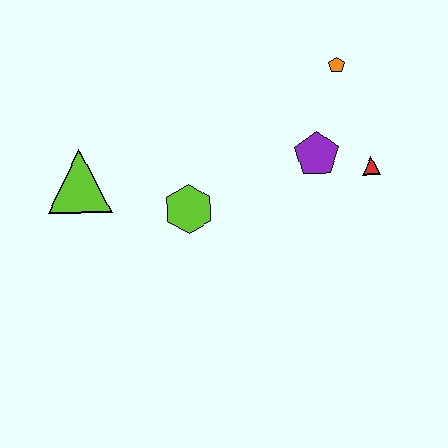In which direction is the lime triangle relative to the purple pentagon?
The lime triangle is to the left of the purple pentagon.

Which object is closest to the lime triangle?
The lime hexagon is closest to the lime triangle.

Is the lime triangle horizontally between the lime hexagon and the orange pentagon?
No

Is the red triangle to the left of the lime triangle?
No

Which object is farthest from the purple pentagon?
The lime triangle is farthest from the purple pentagon.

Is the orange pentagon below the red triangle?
No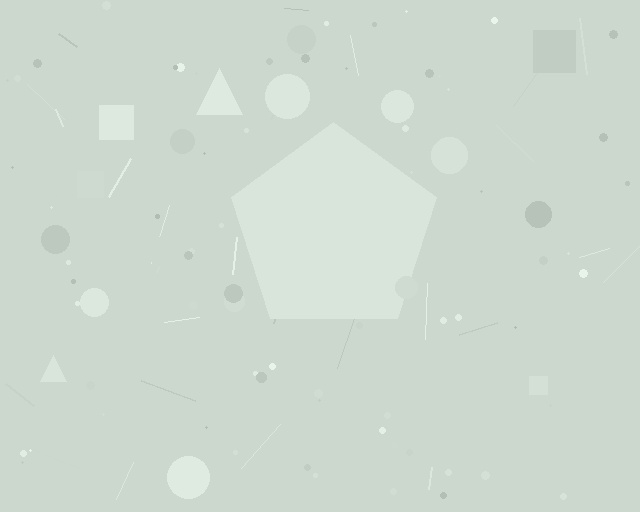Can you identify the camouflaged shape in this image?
The camouflaged shape is a pentagon.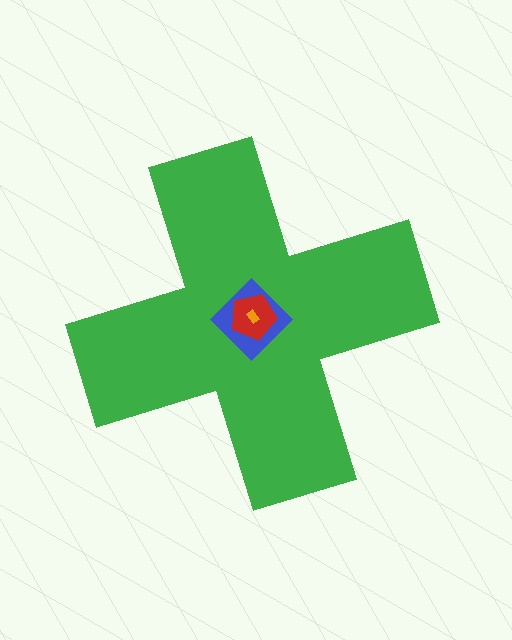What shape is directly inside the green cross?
The blue diamond.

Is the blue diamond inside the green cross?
Yes.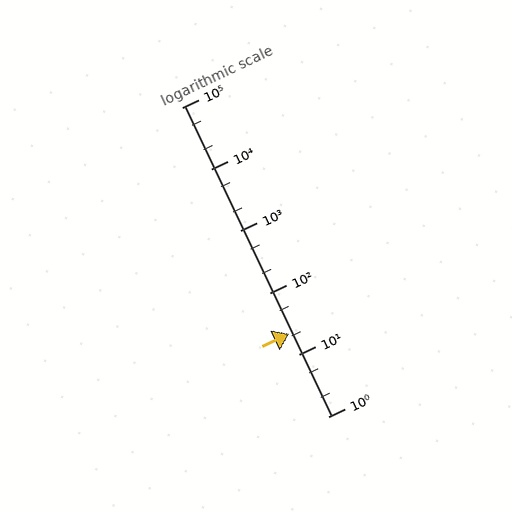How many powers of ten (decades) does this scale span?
The scale spans 5 decades, from 1 to 100000.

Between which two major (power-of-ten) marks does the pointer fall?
The pointer is between 10 and 100.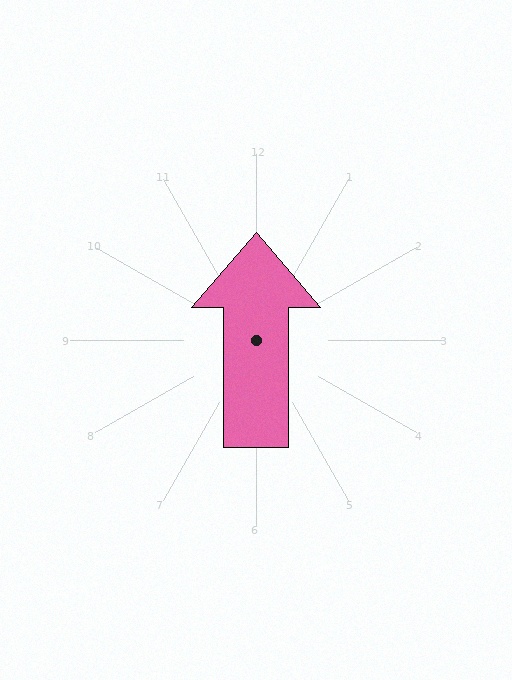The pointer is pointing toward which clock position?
Roughly 12 o'clock.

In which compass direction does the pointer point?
North.